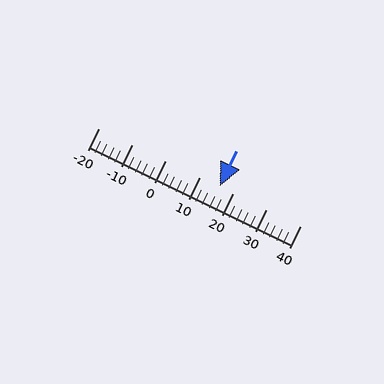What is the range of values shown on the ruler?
The ruler shows values from -20 to 40.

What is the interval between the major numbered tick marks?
The major tick marks are spaced 10 units apart.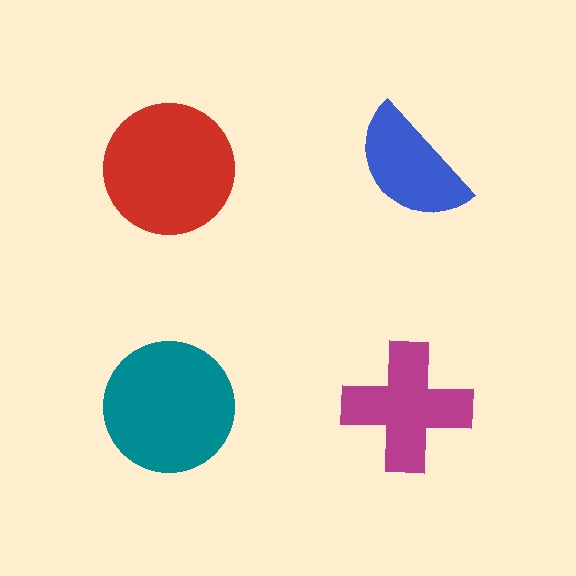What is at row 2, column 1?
A teal circle.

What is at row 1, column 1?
A red circle.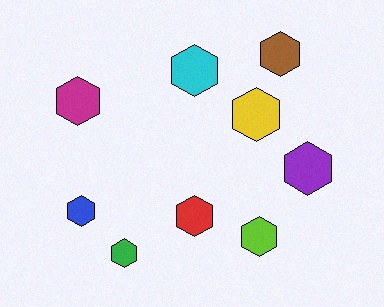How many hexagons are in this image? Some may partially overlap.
There are 9 hexagons.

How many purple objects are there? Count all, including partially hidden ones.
There is 1 purple object.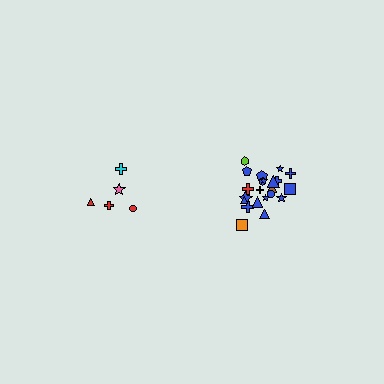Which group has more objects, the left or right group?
The right group.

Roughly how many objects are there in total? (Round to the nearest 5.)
Roughly 25 objects in total.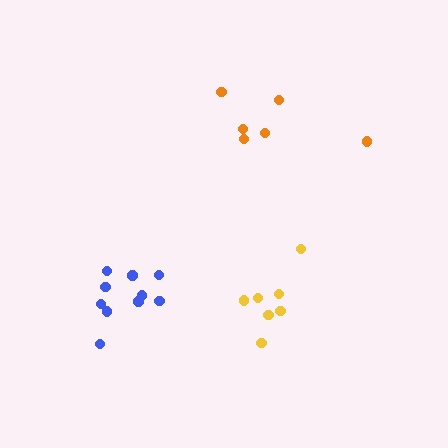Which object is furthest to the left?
The blue cluster is leftmost.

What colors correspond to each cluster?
The clusters are colored: yellow, orange, blue.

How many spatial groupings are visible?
There are 3 spatial groupings.